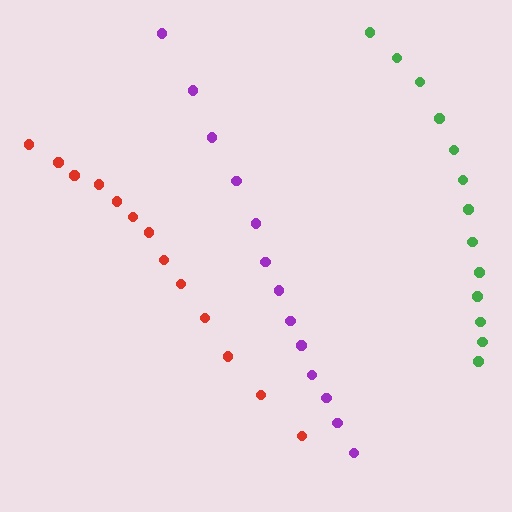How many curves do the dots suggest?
There are 3 distinct paths.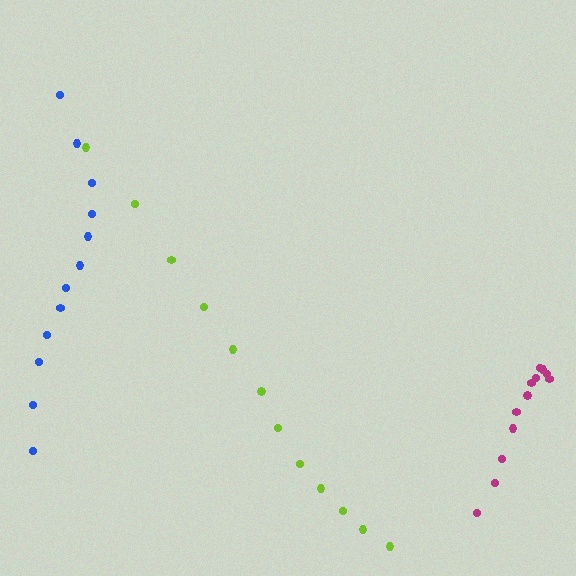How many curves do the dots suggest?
There are 3 distinct paths.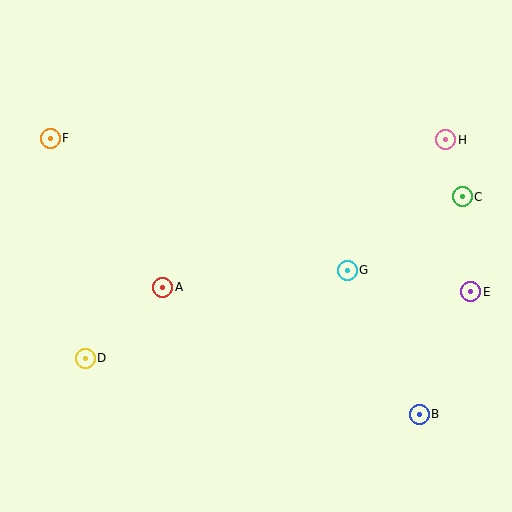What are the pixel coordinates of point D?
Point D is at (85, 358).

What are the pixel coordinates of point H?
Point H is at (446, 140).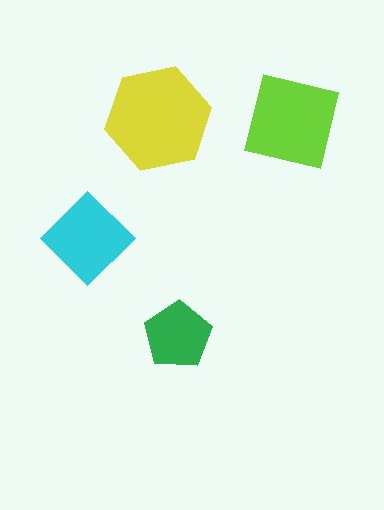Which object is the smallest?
The green pentagon.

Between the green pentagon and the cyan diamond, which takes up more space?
The cyan diamond.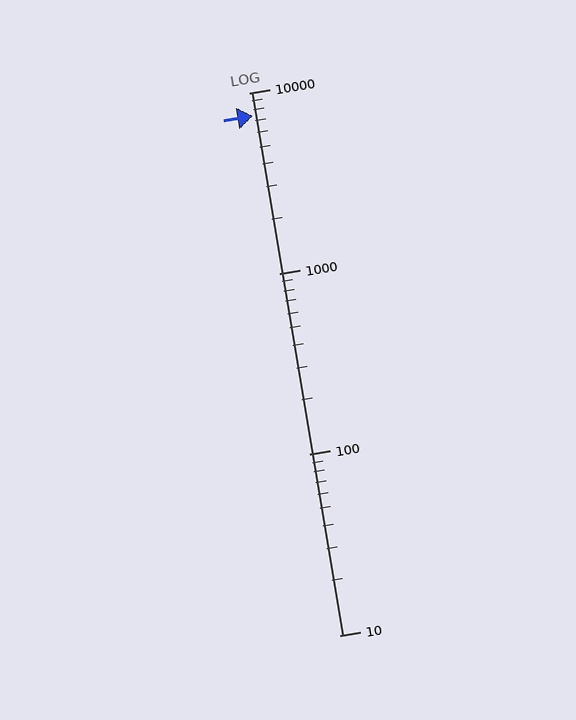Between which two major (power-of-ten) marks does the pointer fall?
The pointer is between 1000 and 10000.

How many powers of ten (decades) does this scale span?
The scale spans 3 decades, from 10 to 10000.